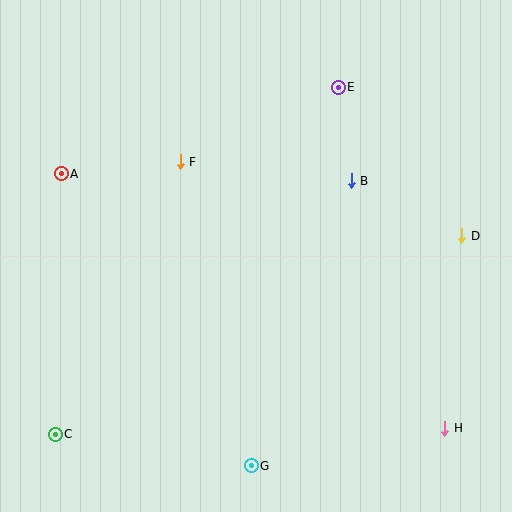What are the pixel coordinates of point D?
Point D is at (462, 236).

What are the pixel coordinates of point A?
Point A is at (61, 174).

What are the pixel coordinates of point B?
Point B is at (351, 181).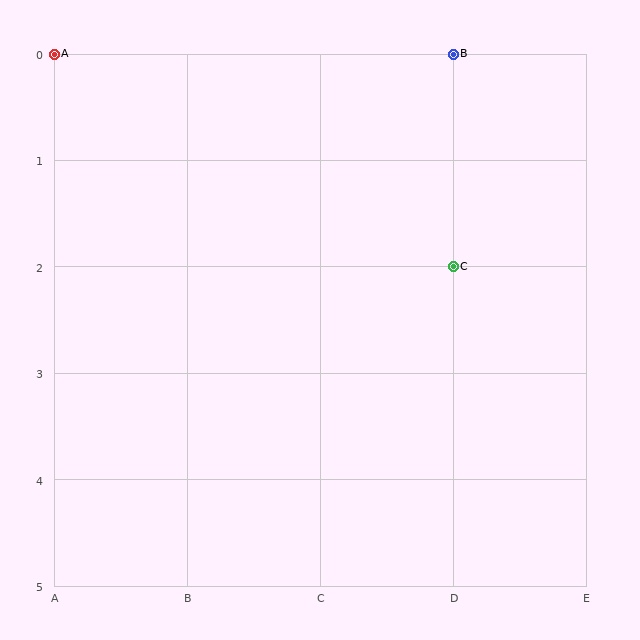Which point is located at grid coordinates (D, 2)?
Point C is at (D, 2).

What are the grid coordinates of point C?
Point C is at grid coordinates (D, 2).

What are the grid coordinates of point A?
Point A is at grid coordinates (A, 0).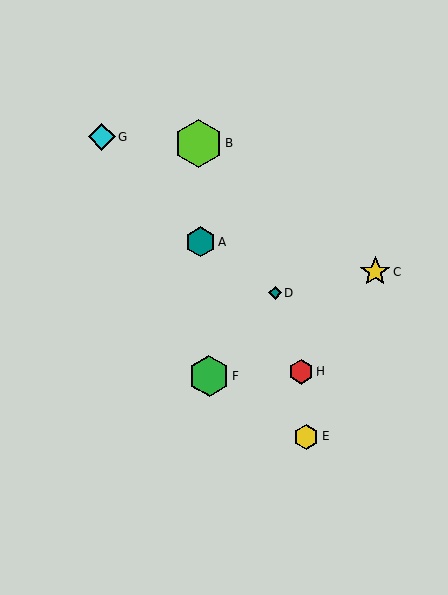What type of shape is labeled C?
Shape C is a yellow star.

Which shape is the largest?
The lime hexagon (labeled B) is the largest.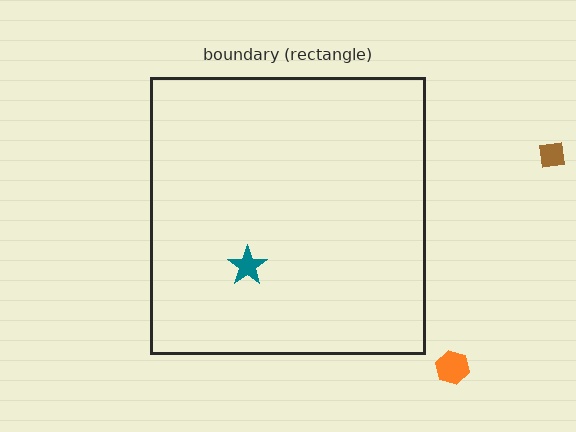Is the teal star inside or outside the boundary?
Inside.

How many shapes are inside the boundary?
1 inside, 2 outside.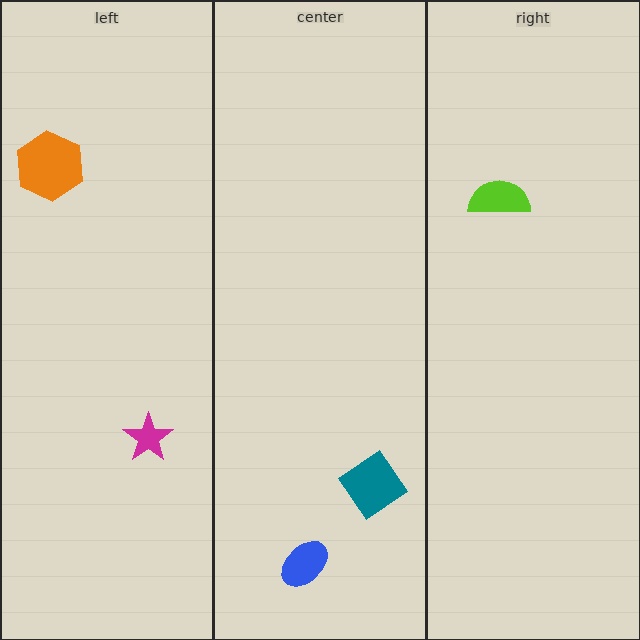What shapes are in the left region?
The magenta star, the orange hexagon.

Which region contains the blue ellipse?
The center region.